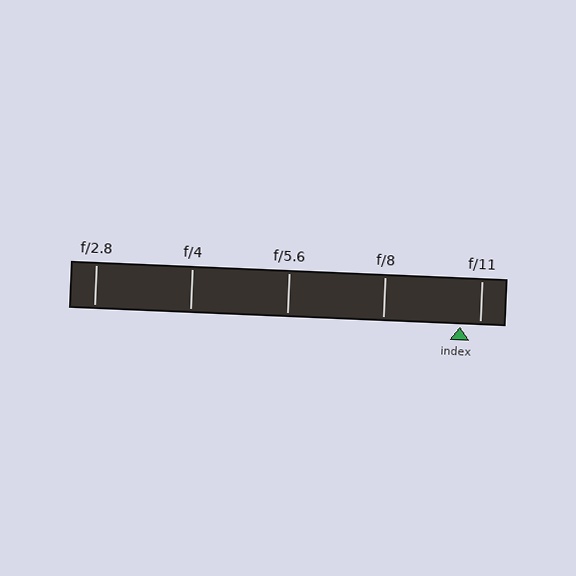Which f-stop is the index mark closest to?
The index mark is closest to f/11.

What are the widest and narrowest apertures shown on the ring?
The widest aperture shown is f/2.8 and the narrowest is f/11.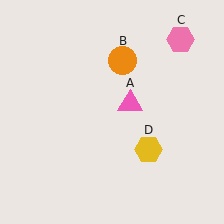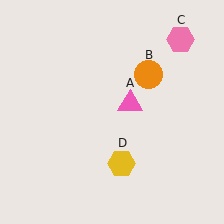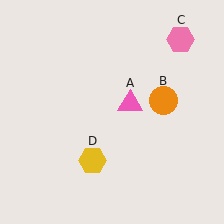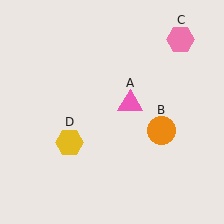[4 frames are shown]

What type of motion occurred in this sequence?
The orange circle (object B), yellow hexagon (object D) rotated clockwise around the center of the scene.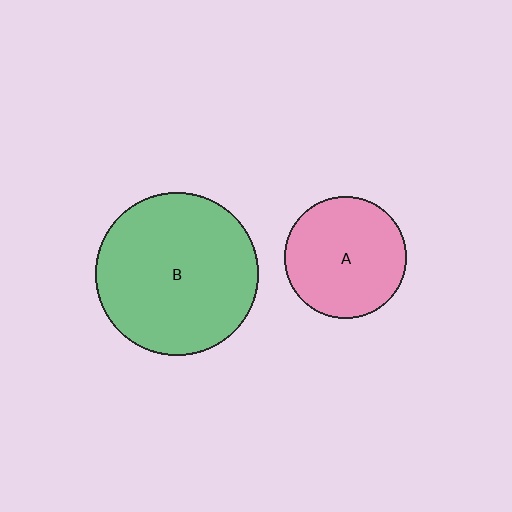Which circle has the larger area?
Circle B (green).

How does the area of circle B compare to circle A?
Approximately 1.8 times.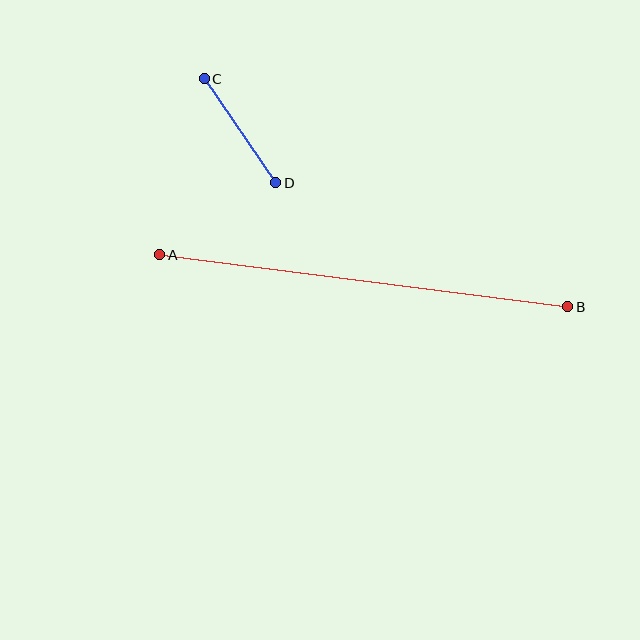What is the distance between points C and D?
The distance is approximately 126 pixels.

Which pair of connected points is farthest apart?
Points A and B are farthest apart.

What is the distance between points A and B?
The distance is approximately 411 pixels.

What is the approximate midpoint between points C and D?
The midpoint is at approximately (240, 131) pixels.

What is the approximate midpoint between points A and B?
The midpoint is at approximately (364, 281) pixels.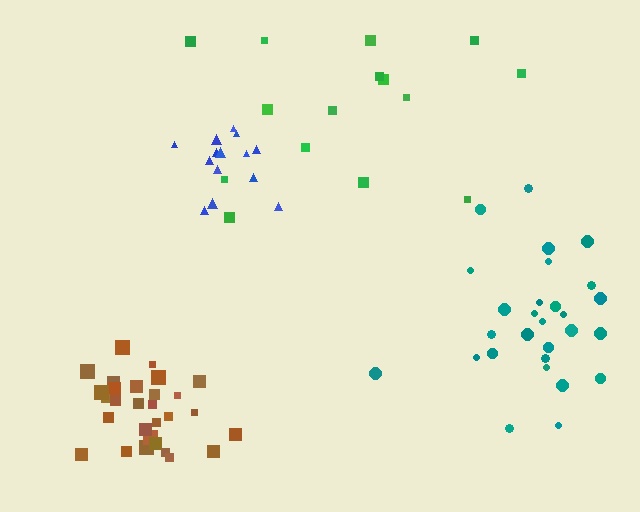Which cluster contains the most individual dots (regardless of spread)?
Brown (29).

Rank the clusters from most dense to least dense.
brown, blue, teal, green.